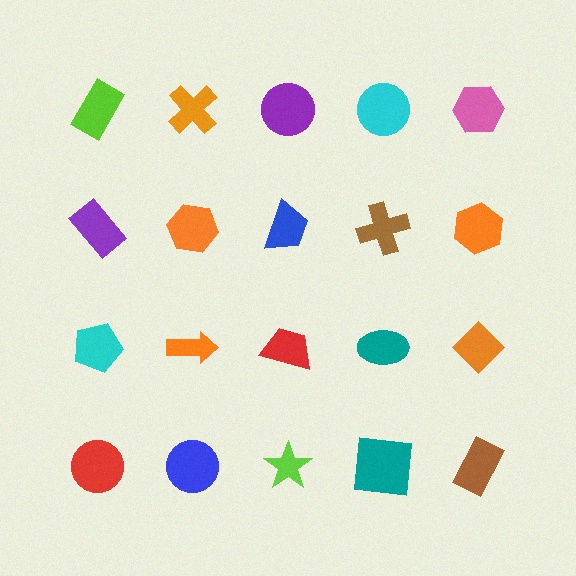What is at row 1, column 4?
A cyan circle.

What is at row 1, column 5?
A pink hexagon.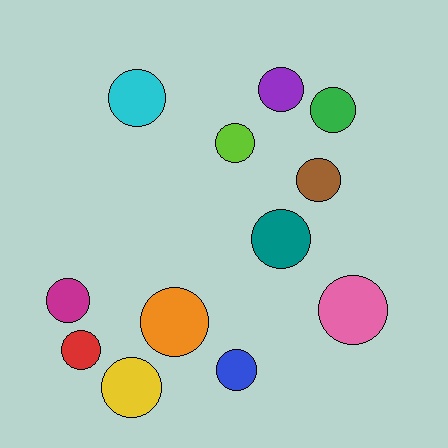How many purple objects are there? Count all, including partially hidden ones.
There is 1 purple object.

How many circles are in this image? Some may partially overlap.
There are 12 circles.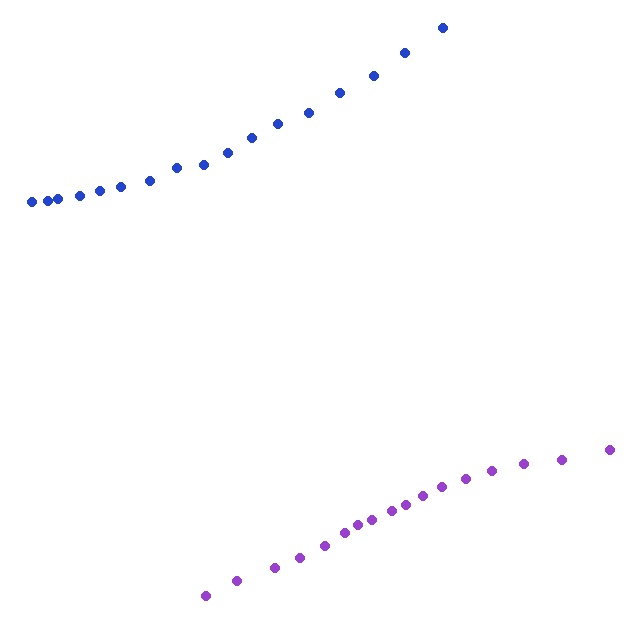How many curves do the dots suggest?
There are 2 distinct paths.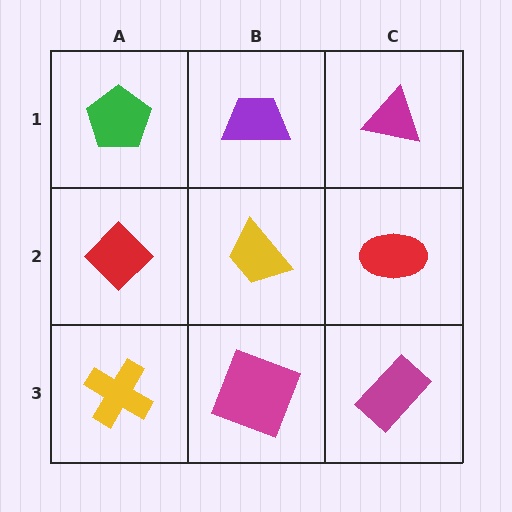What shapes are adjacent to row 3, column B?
A yellow trapezoid (row 2, column B), a yellow cross (row 3, column A), a magenta rectangle (row 3, column C).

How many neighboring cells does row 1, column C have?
2.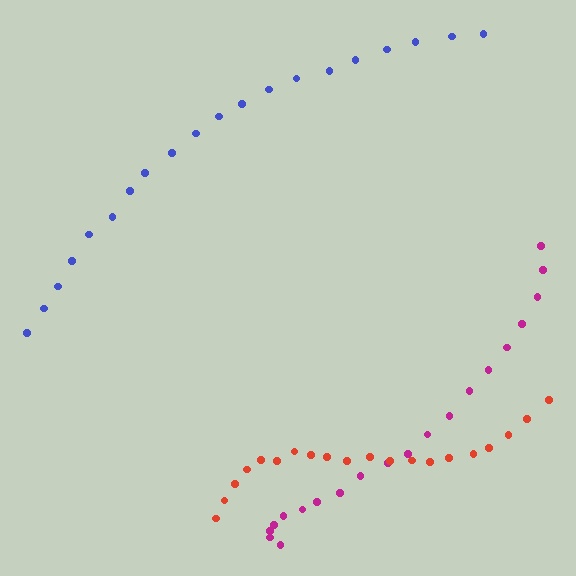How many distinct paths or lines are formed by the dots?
There are 3 distinct paths.